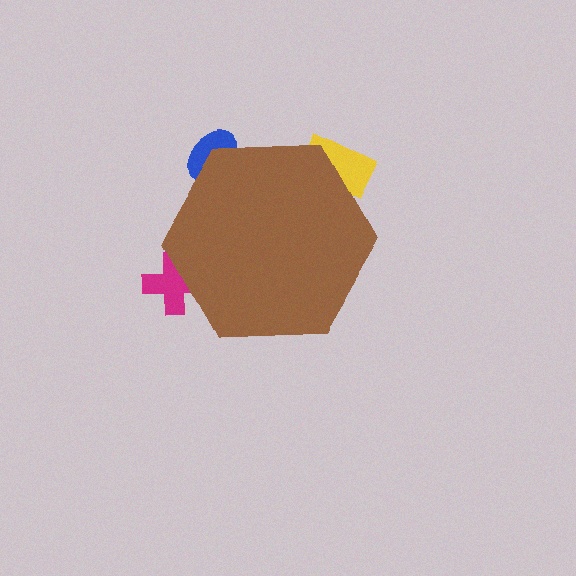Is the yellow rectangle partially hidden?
Yes, the yellow rectangle is partially hidden behind the brown hexagon.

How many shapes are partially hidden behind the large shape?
3 shapes are partially hidden.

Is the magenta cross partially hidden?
Yes, the magenta cross is partially hidden behind the brown hexagon.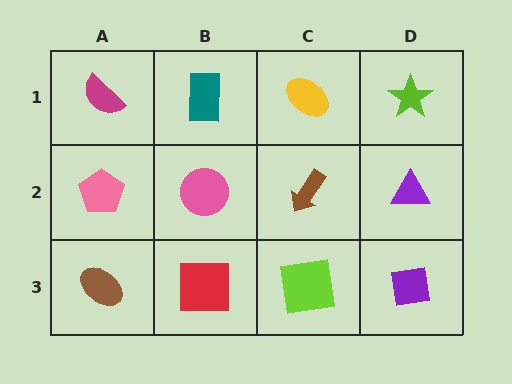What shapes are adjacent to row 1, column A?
A pink pentagon (row 2, column A), a teal rectangle (row 1, column B).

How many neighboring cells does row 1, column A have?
2.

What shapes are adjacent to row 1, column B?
A pink circle (row 2, column B), a magenta semicircle (row 1, column A), a yellow ellipse (row 1, column C).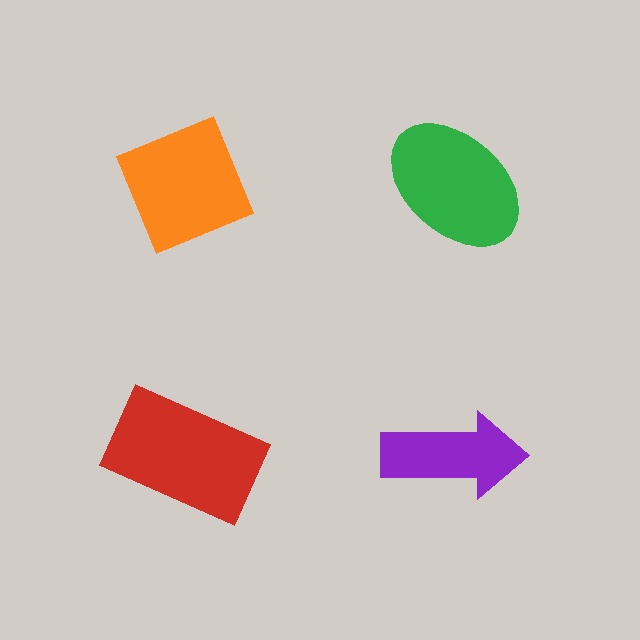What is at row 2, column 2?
A purple arrow.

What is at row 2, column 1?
A red rectangle.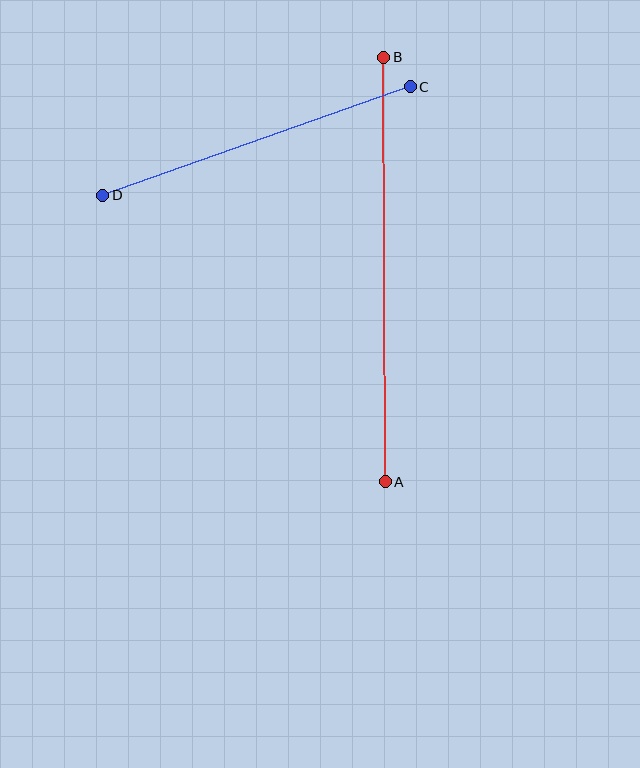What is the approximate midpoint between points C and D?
The midpoint is at approximately (256, 141) pixels.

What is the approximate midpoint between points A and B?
The midpoint is at approximately (384, 269) pixels.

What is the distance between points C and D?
The distance is approximately 326 pixels.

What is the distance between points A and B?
The distance is approximately 424 pixels.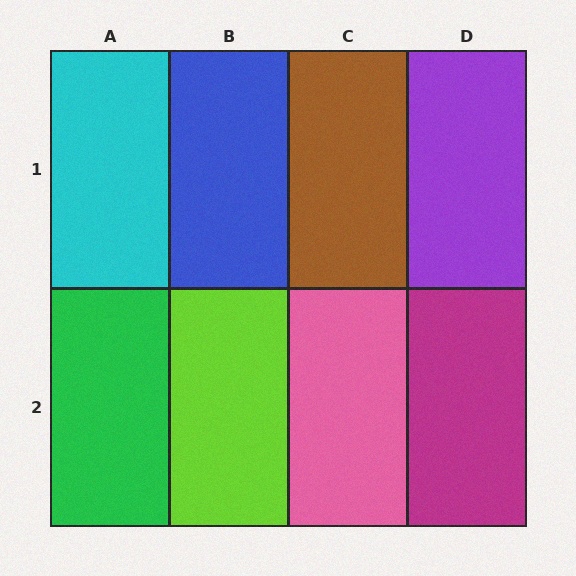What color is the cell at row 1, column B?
Blue.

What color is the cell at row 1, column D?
Purple.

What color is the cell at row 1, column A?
Cyan.